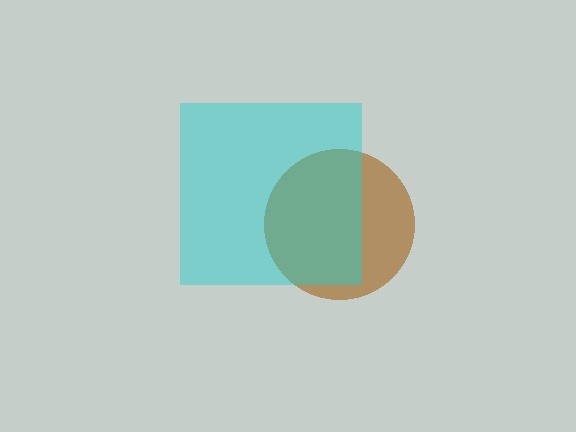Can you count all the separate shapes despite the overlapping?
Yes, there are 2 separate shapes.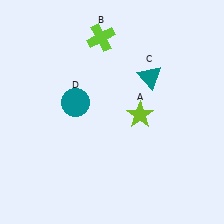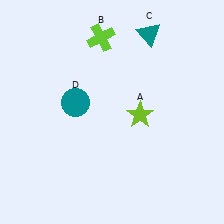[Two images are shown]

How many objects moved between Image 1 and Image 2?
1 object moved between the two images.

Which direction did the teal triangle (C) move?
The teal triangle (C) moved up.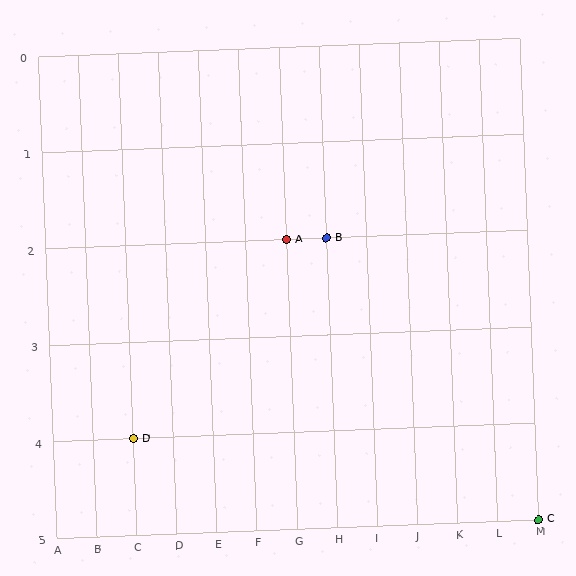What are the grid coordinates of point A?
Point A is at grid coordinates (G, 2).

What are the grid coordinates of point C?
Point C is at grid coordinates (M, 5).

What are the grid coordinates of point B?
Point B is at grid coordinates (H, 2).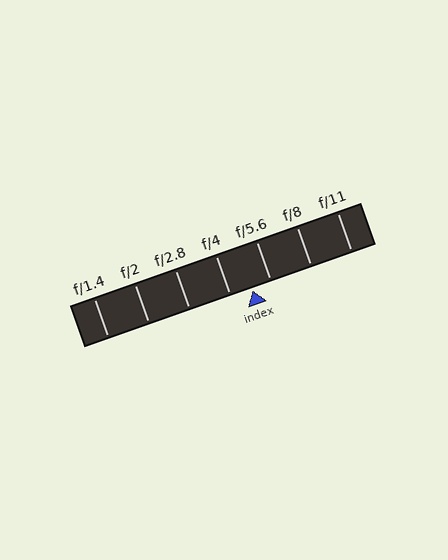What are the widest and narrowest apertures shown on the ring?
The widest aperture shown is f/1.4 and the narrowest is f/11.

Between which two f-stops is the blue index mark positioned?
The index mark is between f/4 and f/5.6.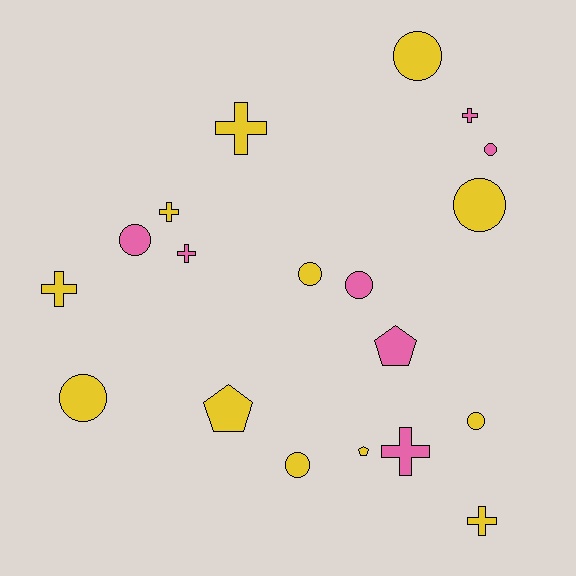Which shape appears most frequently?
Circle, with 9 objects.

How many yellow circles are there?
There are 6 yellow circles.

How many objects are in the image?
There are 19 objects.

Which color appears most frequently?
Yellow, with 12 objects.